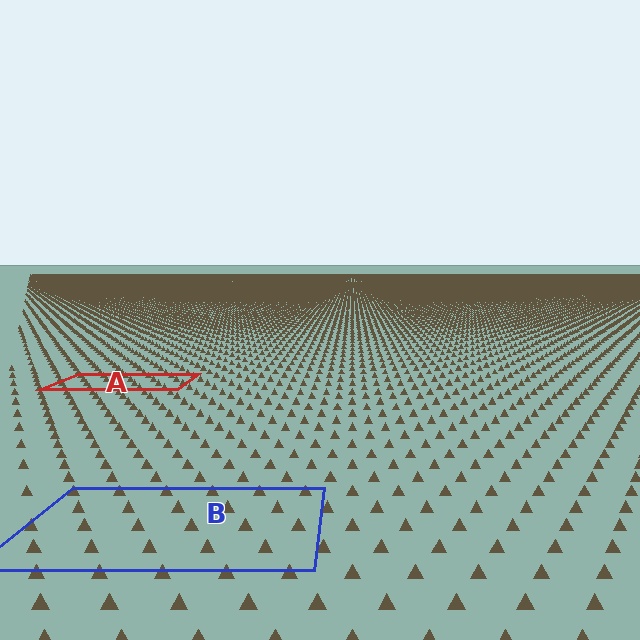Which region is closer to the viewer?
Region B is closer. The texture elements there are larger and more spread out.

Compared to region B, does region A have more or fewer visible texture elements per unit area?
Region A has more texture elements per unit area — they are packed more densely because it is farther away.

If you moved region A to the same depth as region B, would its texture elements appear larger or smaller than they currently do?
They would appear larger. At a closer depth, the same texture elements are projected at a bigger on-screen size.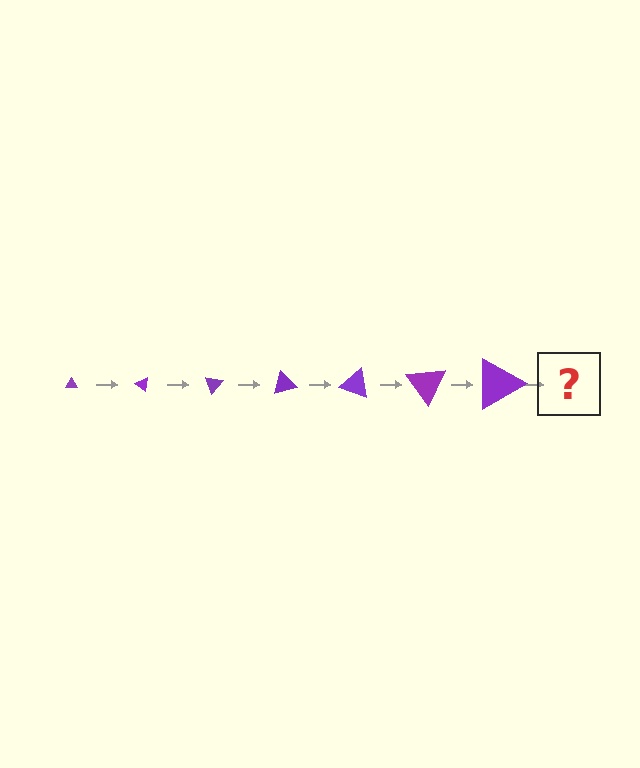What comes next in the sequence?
The next element should be a triangle, larger than the previous one and rotated 245 degrees from the start.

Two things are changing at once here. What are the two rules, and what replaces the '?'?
The two rules are that the triangle grows larger each step and it rotates 35 degrees each step. The '?' should be a triangle, larger than the previous one and rotated 245 degrees from the start.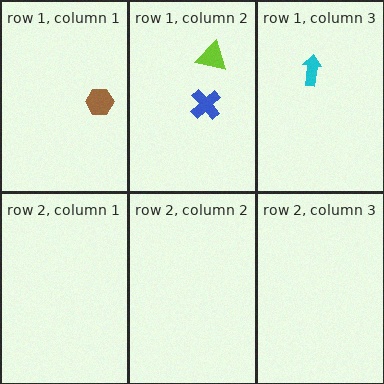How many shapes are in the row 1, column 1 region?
1.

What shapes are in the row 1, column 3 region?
The cyan arrow.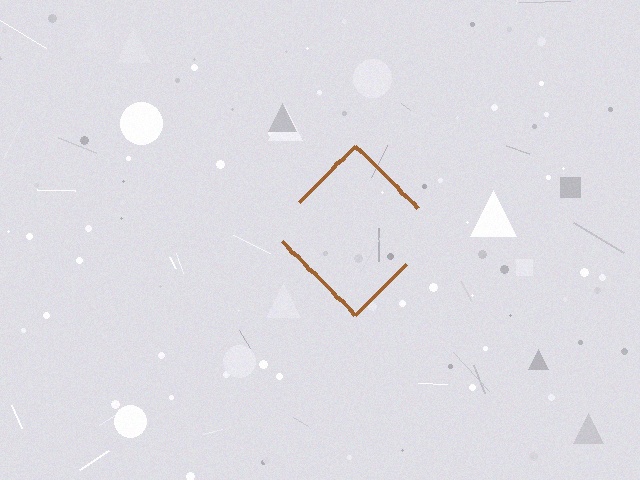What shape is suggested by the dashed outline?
The dashed outline suggests a diamond.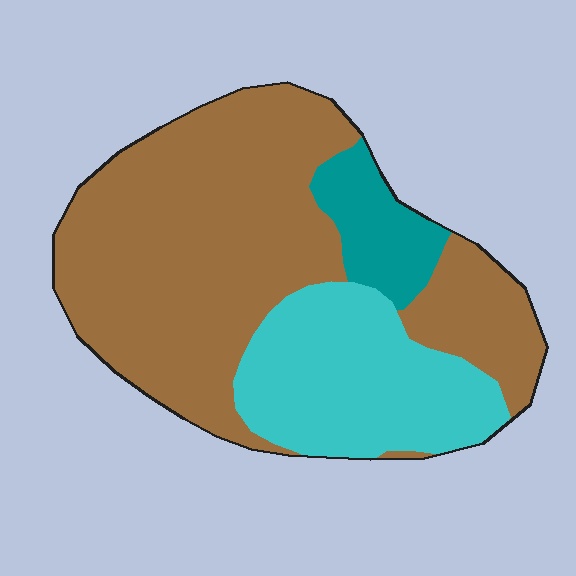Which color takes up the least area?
Teal, at roughly 10%.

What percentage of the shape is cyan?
Cyan covers about 25% of the shape.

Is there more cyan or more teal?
Cyan.